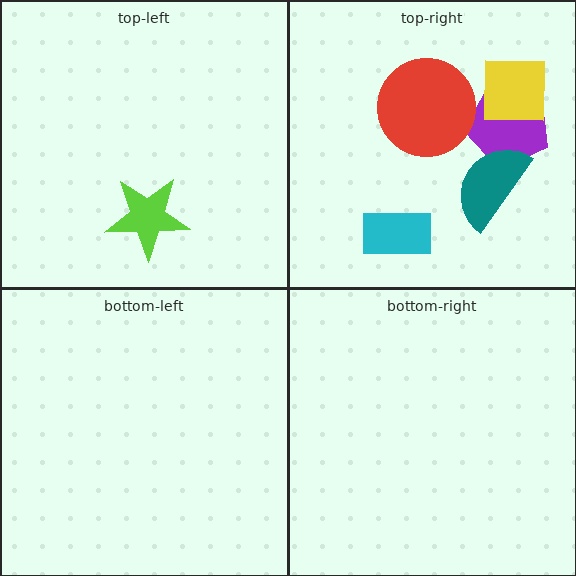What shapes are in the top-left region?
The lime star.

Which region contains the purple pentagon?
The top-right region.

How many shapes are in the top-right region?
5.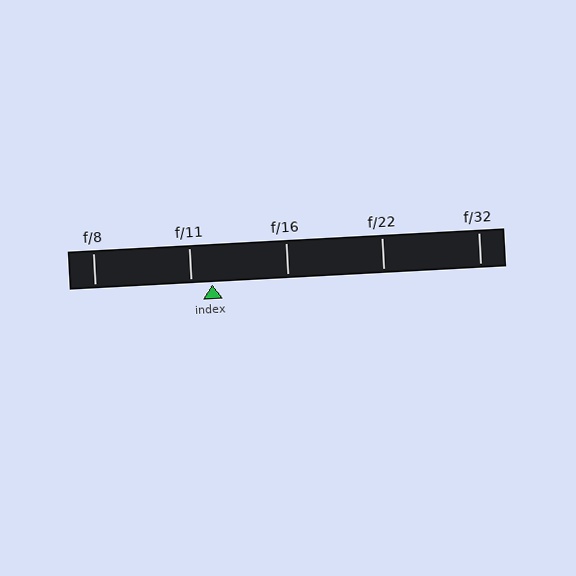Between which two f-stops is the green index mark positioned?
The index mark is between f/11 and f/16.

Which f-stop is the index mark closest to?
The index mark is closest to f/11.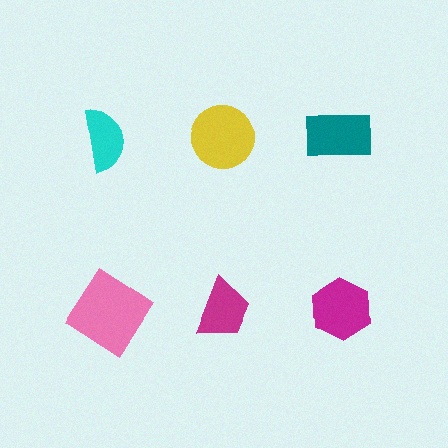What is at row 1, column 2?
A yellow circle.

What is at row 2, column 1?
A pink diamond.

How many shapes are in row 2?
3 shapes.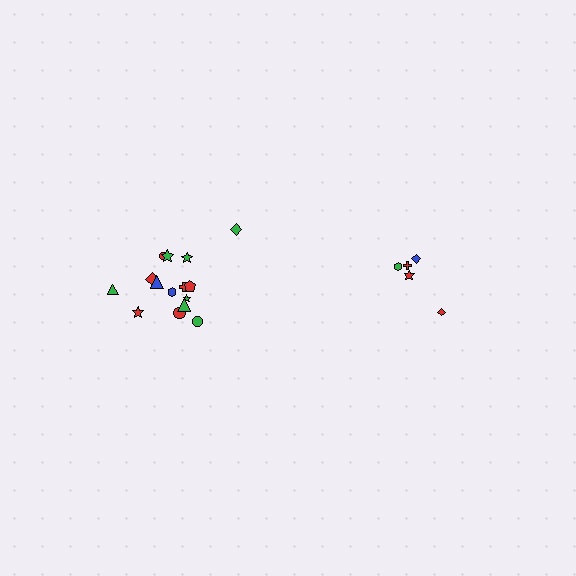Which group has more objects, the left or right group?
The left group.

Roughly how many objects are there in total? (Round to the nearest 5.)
Roughly 20 objects in total.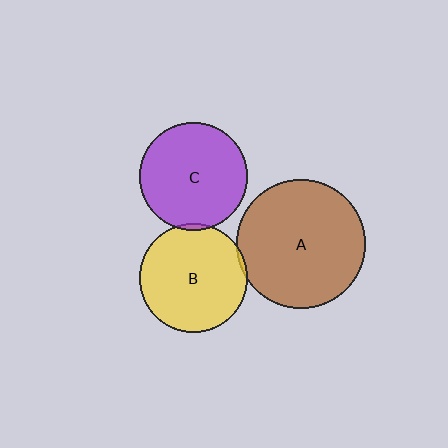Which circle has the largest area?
Circle A (brown).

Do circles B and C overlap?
Yes.